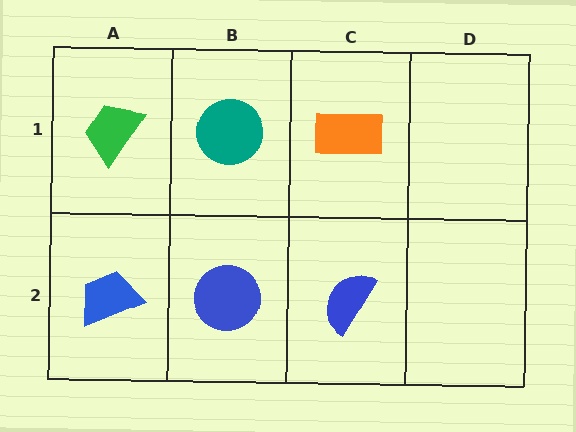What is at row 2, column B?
A blue circle.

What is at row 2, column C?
A blue semicircle.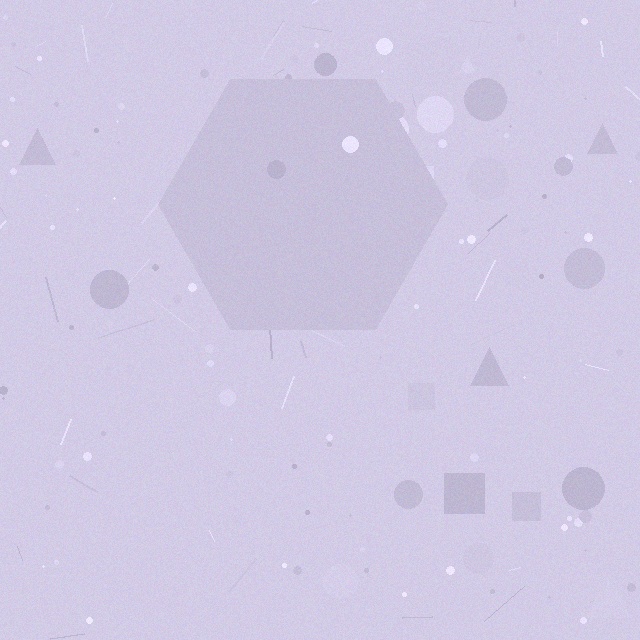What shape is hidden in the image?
A hexagon is hidden in the image.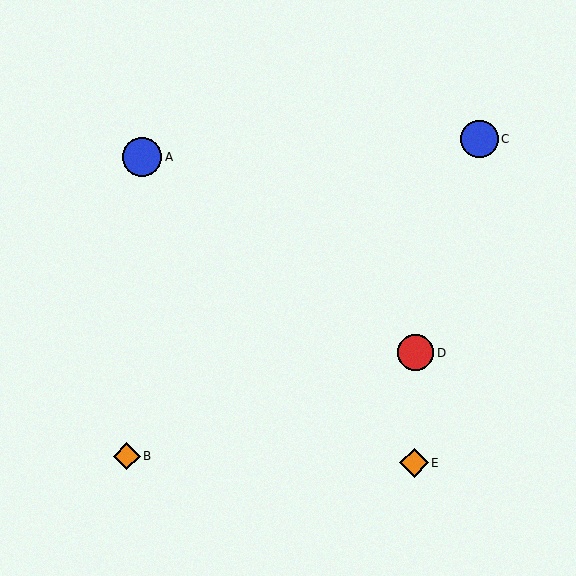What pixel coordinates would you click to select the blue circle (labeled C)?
Click at (479, 139) to select the blue circle C.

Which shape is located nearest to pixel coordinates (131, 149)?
The blue circle (labeled A) at (142, 157) is nearest to that location.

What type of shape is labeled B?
Shape B is an orange diamond.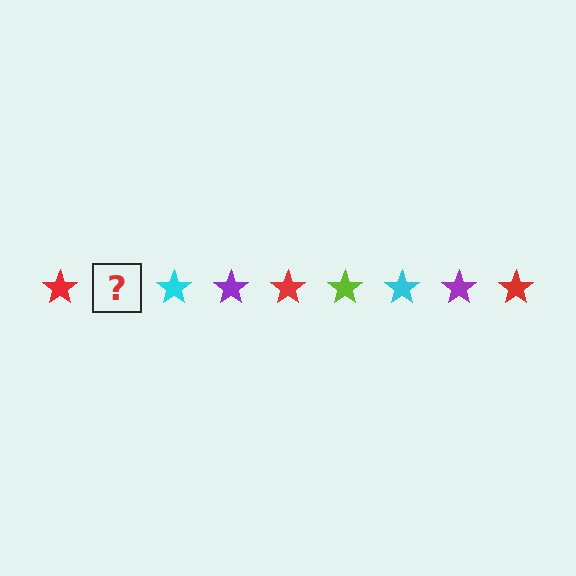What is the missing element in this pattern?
The missing element is a lime star.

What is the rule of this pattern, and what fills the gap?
The rule is that the pattern cycles through red, lime, cyan, purple stars. The gap should be filled with a lime star.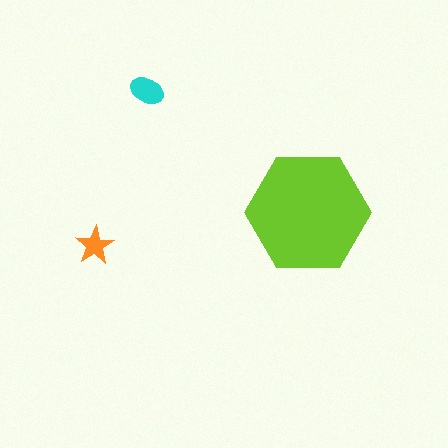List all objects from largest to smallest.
The lime hexagon, the cyan ellipse, the orange star.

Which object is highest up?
The cyan ellipse is topmost.